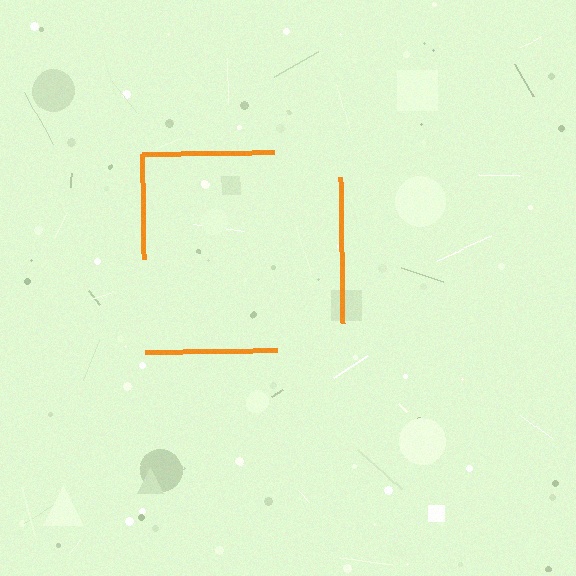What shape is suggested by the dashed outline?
The dashed outline suggests a square.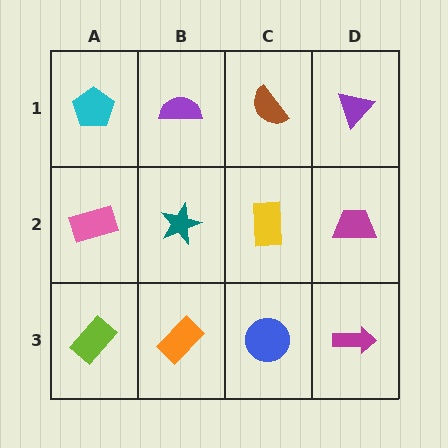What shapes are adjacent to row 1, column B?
A teal star (row 2, column B), a cyan pentagon (row 1, column A), a brown semicircle (row 1, column C).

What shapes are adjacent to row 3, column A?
A pink rectangle (row 2, column A), an orange rectangle (row 3, column B).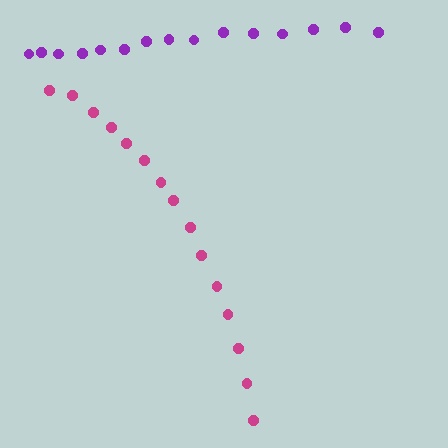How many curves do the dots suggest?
There are 2 distinct paths.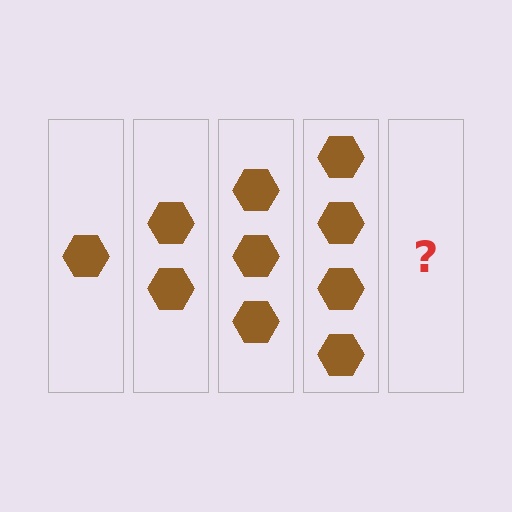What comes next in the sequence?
The next element should be 5 hexagons.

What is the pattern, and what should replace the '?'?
The pattern is that each step adds one more hexagon. The '?' should be 5 hexagons.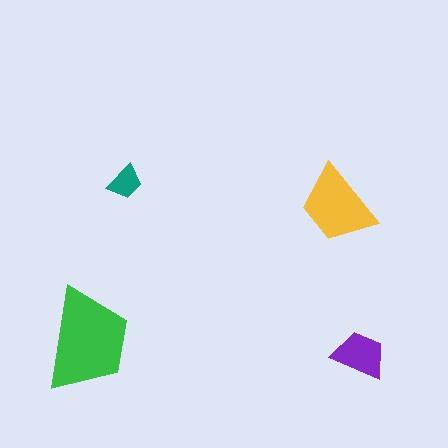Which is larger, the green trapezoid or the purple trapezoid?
The green one.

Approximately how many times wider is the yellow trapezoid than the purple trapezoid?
About 1.5 times wider.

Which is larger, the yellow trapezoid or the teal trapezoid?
The yellow one.